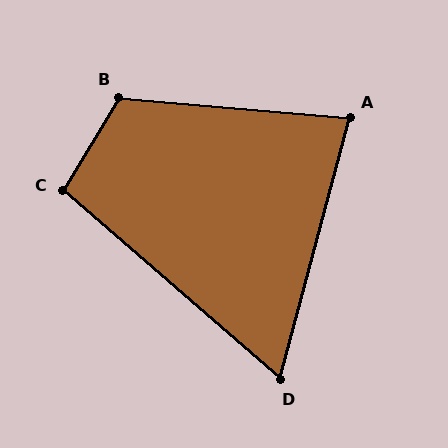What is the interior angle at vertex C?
Approximately 100 degrees (obtuse).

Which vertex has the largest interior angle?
B, at approximately 116 degrees.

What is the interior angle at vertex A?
Approximately 80 degrees (acute).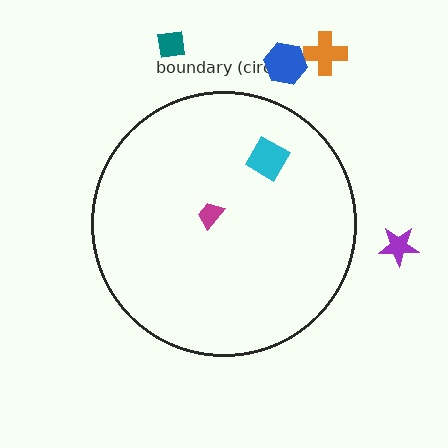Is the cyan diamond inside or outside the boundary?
Inside.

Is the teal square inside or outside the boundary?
Outside.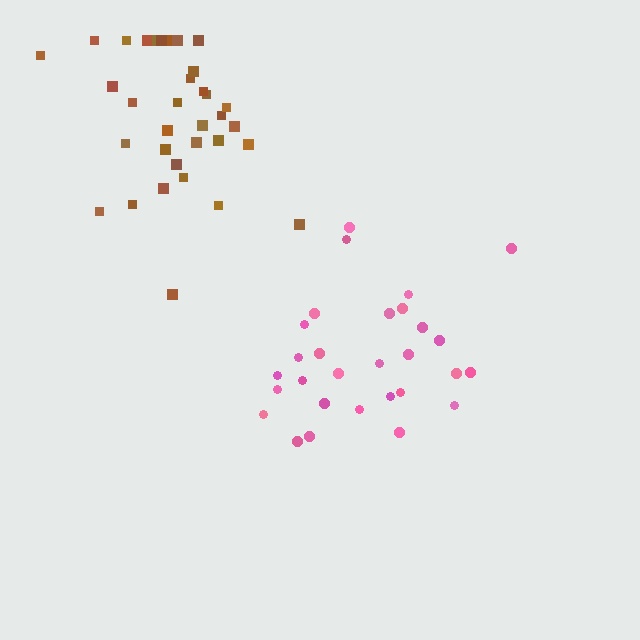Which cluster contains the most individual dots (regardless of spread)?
Brown (34).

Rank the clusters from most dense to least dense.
brown, pink.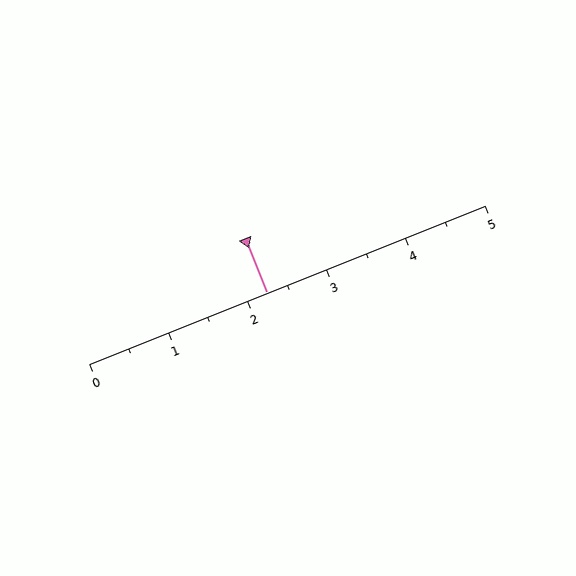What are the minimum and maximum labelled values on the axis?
The axis runs from 0 to 5.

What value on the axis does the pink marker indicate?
The marker indicates approximately 2.2.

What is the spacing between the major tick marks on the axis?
The major ticks are spaced 1 apart.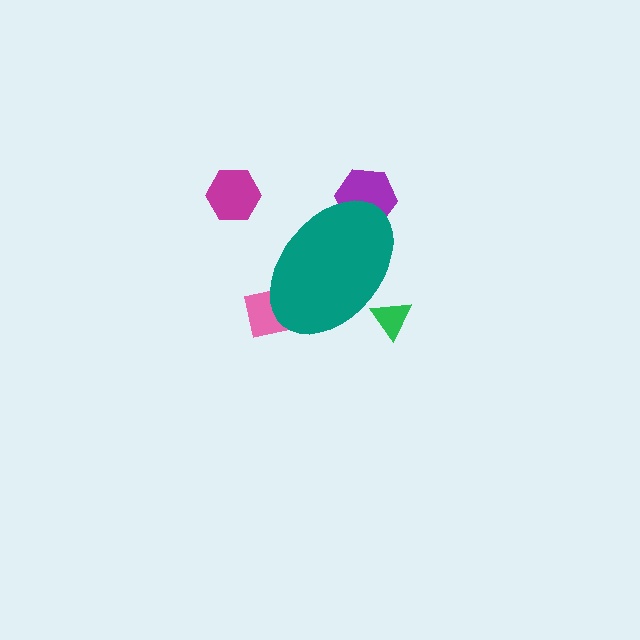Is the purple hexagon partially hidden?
Yes, the purple hexagon is partially hidden behind the teal ellipse.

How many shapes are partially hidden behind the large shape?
3 shapes are partially hidden.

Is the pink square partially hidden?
Yes, the pink square is partially hidden behind the teal ellipse.